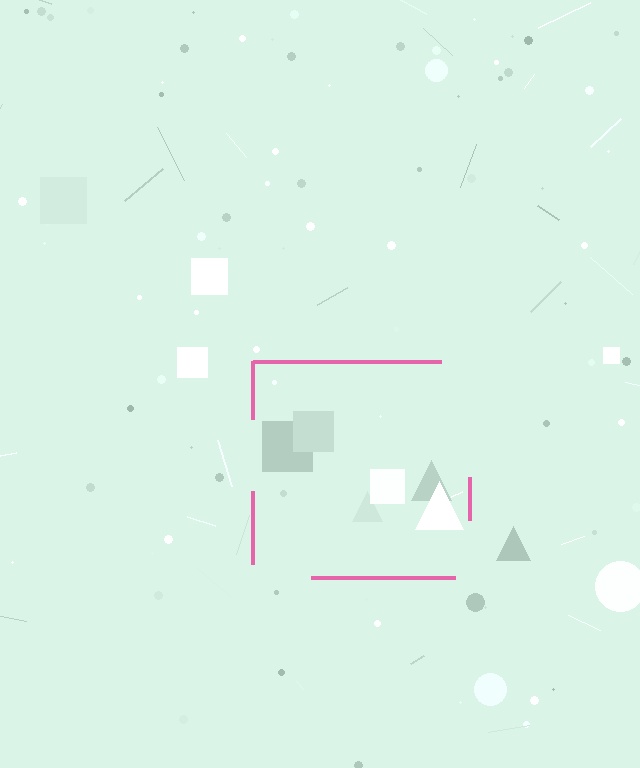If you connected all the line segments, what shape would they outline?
They would outline a square.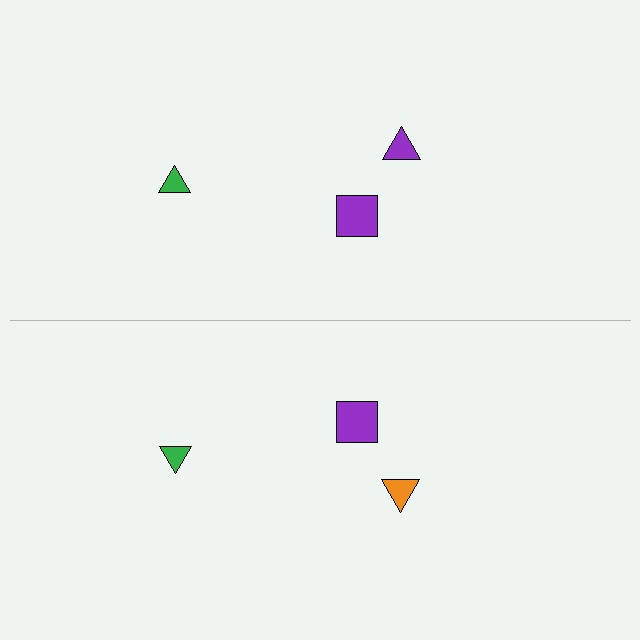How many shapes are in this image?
There are 6 shapes in this image.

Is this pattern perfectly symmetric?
No, the pattern is not perfectly symmetric. The orange triangle on the bottom side breaks the symmetry — its mirror counterpart is purple.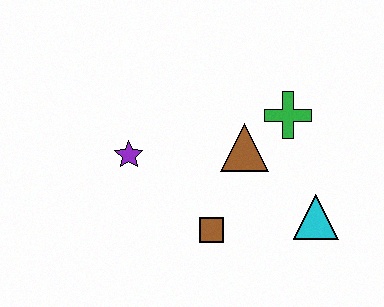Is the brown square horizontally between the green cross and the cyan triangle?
No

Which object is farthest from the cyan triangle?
The purple star is farthest from the cyan triangle.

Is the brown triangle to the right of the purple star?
Yes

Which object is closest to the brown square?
The brown triangle is closest to the brown square.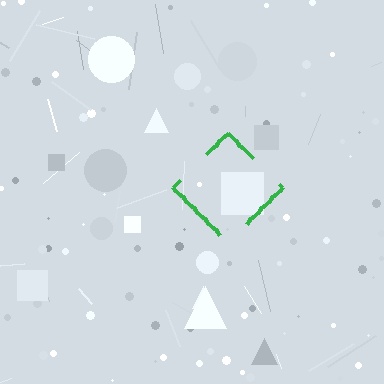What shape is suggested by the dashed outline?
The dashed outline suggests a diamond.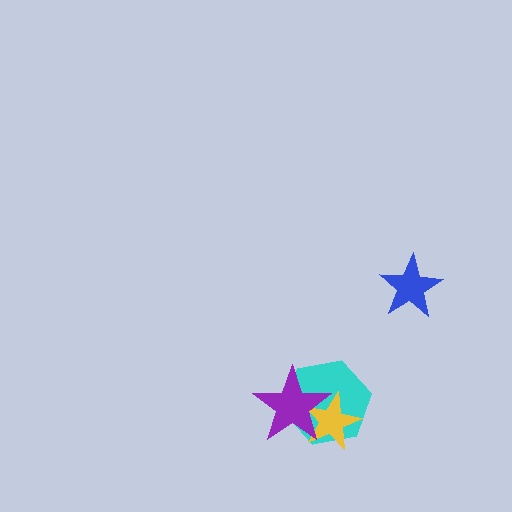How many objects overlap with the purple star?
2 objects overlap with the purple star.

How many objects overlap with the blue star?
0 objects overlap with the blue star.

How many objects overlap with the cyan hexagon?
2 objects overlap with the cyan hexagon.